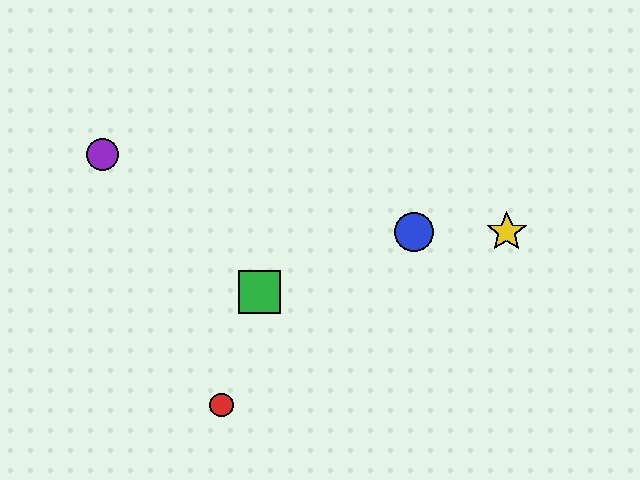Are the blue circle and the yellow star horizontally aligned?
Yes, both are at y≈232.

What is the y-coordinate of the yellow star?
The yellow star is at y≈232.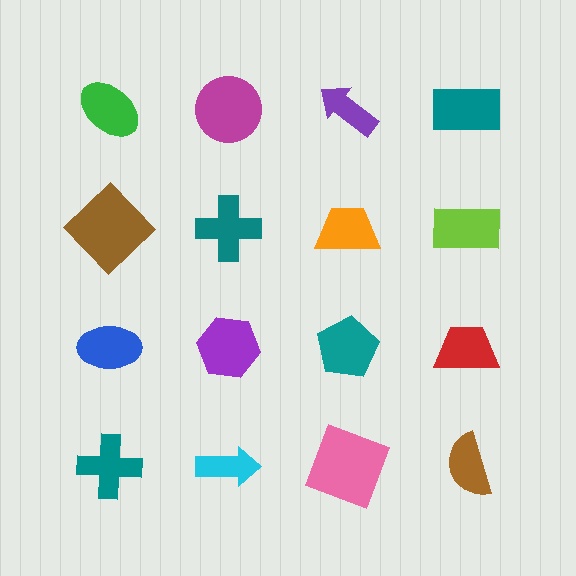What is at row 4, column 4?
A brown semicircle.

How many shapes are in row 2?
4 shapes.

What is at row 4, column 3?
A pink square.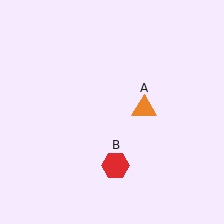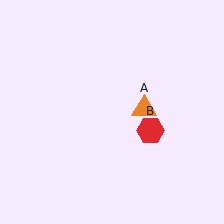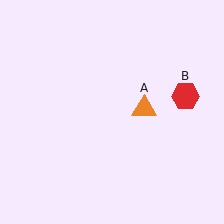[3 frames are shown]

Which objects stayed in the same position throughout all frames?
Orange triangle (object A) remained stationary.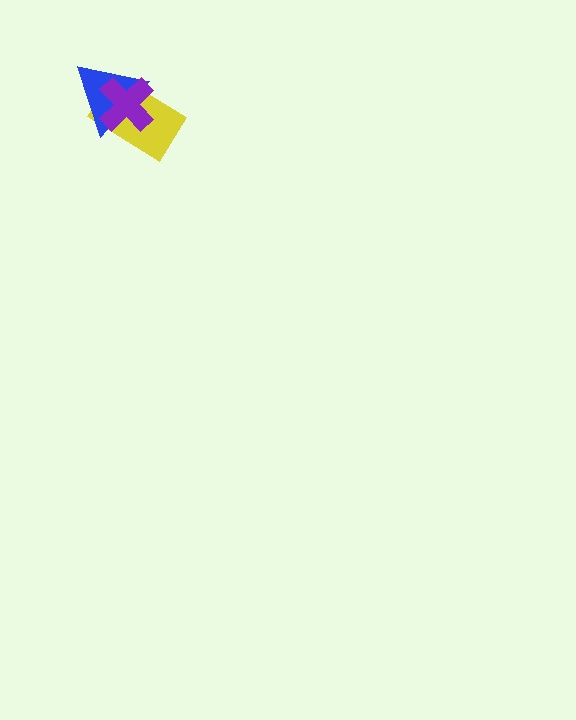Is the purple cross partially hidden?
No, no other shape covers it.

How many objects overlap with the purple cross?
2 objects overlap with the purple cross.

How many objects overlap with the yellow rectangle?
2 objects overlap with the yellow rectangle.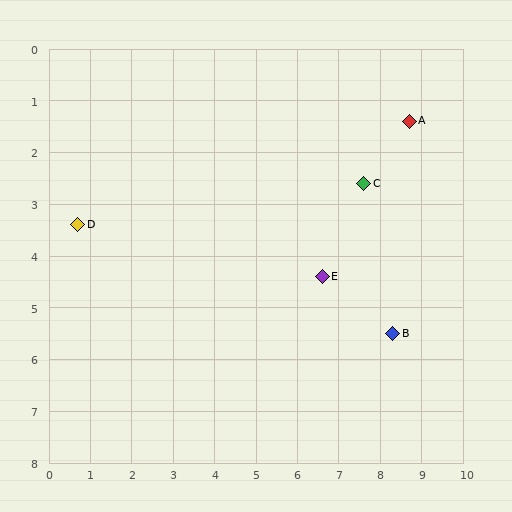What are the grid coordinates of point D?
Point D is at approximately (0.7, 3.4).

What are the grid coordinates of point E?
Point E is at approximately (6.6, 4.4).